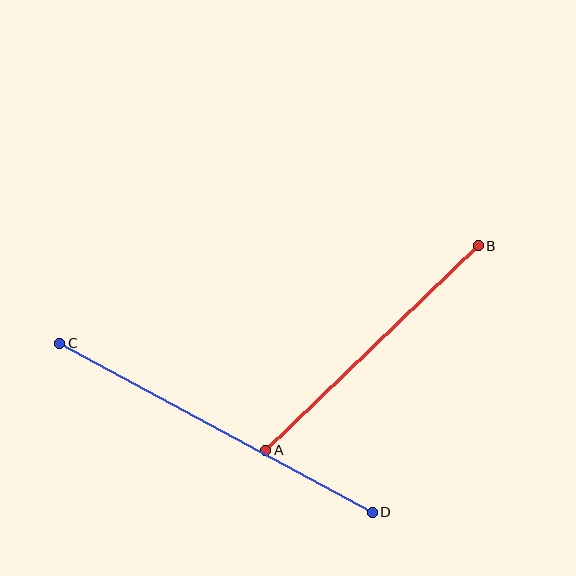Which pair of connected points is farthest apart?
Points C and D are farthest apart.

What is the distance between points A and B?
The distance is approximately 295 pixels.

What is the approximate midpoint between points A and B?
The midpoint is at approximately (372, 348) pixels.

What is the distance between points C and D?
The distance is approximately 355 pixels.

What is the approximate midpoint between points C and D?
The midpoint is at approximately (216, 428) pixels.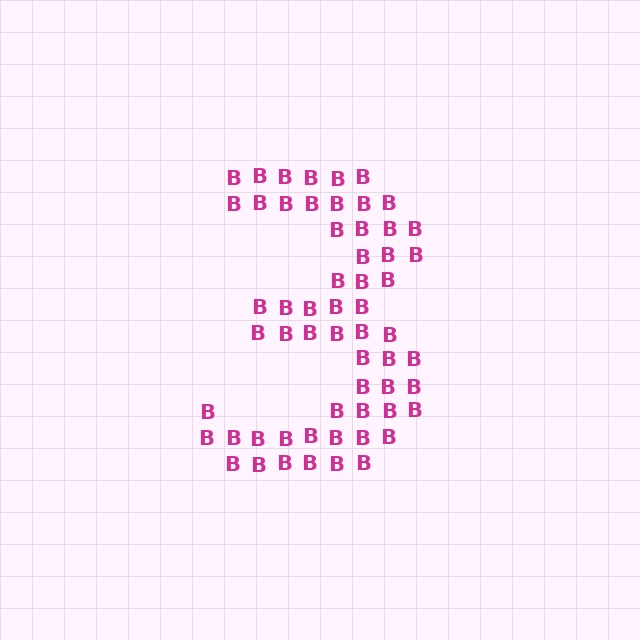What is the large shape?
The large shape is the digit 3.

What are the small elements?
The small elements are letter B's.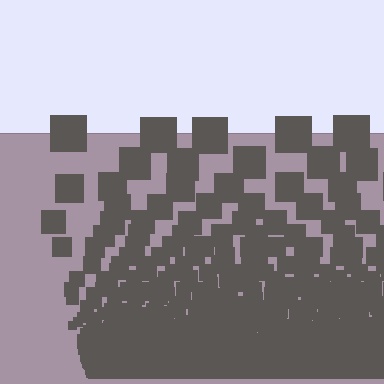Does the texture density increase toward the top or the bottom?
Density increases toward the bottom.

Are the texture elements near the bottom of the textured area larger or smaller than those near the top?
Smaller. The gradient is inverted — elements near the bottom are smaller and denser.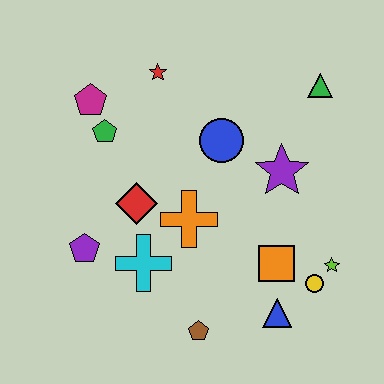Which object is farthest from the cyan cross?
The green triangle is farthest from the cyan cross.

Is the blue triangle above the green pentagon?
No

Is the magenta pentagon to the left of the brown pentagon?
Yes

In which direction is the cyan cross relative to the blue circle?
The cyan cross is below the blue circle.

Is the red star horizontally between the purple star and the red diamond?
Yes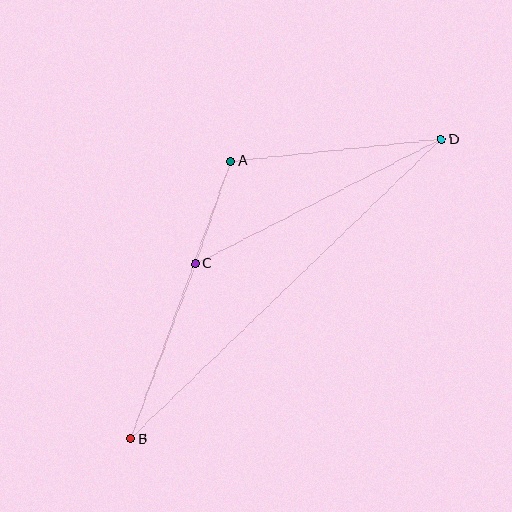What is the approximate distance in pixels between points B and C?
The distance between B and C is approximately 187 pixels.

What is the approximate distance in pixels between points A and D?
The distance between A and D is approximately 212 pixels.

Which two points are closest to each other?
Points A and C are closest to each other.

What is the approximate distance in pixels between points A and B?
The distance between A and B is approximately 295 pixels.